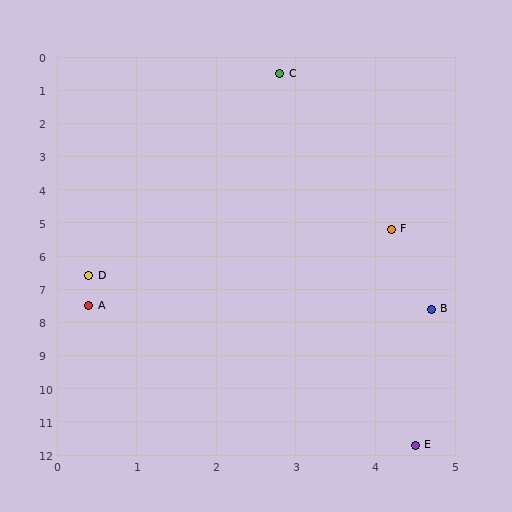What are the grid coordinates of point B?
Point B is at approximately (4.7, 7.6).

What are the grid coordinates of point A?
Point A is at approximately (0.4, 7.5).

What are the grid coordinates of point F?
Point F is at approximately (4.2, 5.2).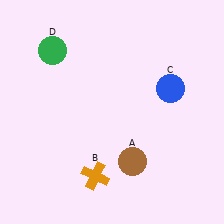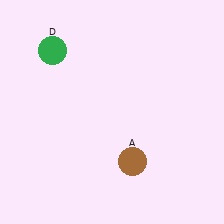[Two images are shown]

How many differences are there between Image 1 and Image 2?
There are 2 differences between the two images.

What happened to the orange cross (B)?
The orange cross (B) was removed in Image 2. It was in the bottom-left area of Image 1.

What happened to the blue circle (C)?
The blue circle (C) was removed in Image 2. It was in the top-right area of Image 1.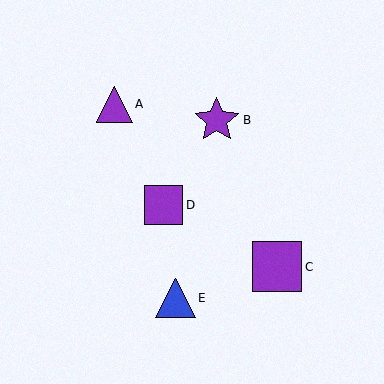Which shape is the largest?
The purple square (labeled C) is the largest.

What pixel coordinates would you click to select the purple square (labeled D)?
Click at (164, 205) to select the purple square D.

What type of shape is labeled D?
Shape D is a purple square.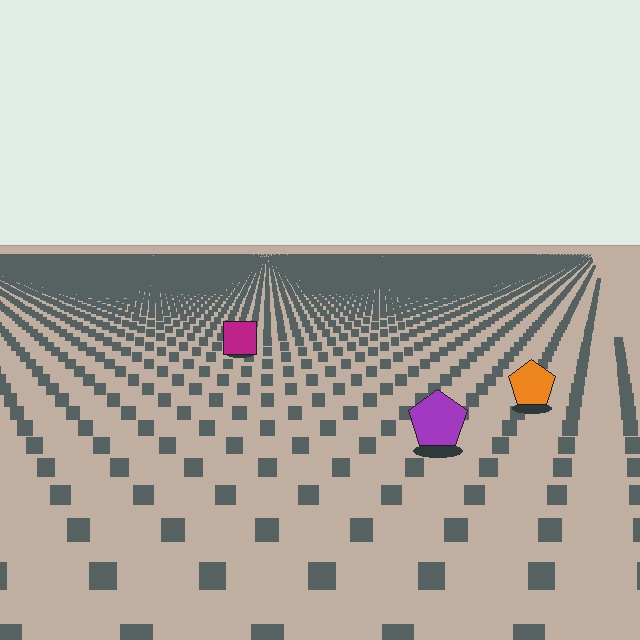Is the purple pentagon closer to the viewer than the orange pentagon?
Yes. The purple pentagon is closer — you can tell from the texture gradient: the ground texture is coarser near it.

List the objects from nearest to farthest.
From nearest to farthest: the purple pentagon, the orange pentagon, the magenta square.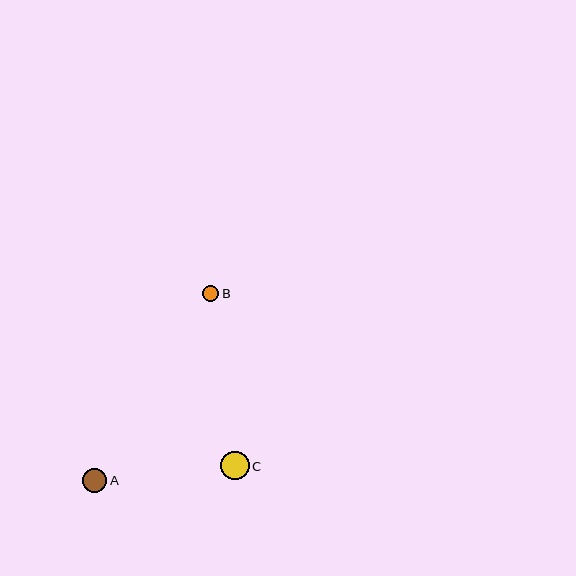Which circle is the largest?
Circle C is the largest with a size of approximately 28 pixels.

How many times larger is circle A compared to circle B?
Circle A is approximately 1.5 times the size of circle B.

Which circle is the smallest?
Circle B is the smallest with a size of approximately 16 pixels.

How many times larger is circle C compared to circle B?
Circle C is approximately 1.8 times the size of circle B.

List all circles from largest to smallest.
From largest to smallest: C, A, B.